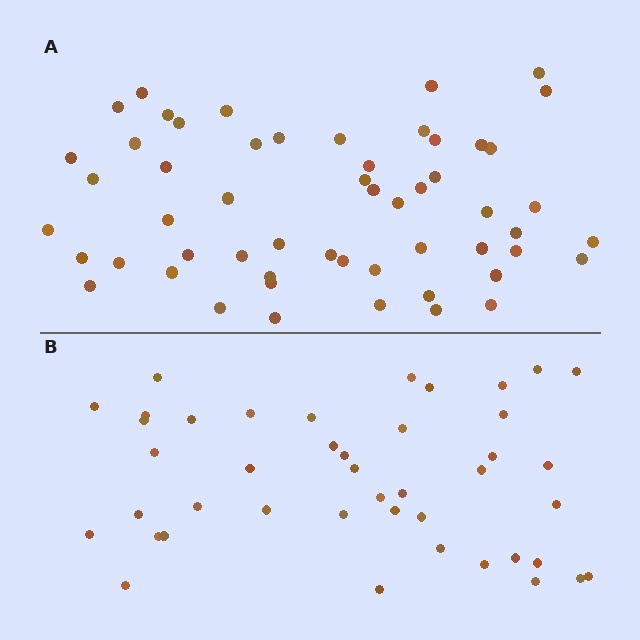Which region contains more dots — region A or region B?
Region A (the top region) has more dots.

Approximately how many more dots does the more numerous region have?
Region A has roughly 12 or so more dots than region B.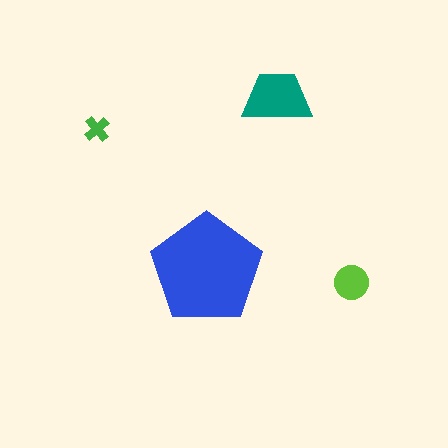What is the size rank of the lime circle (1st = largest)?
3rd.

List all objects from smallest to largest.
The green cross, the lime circle, the teal trapezoid, the blue pentagon.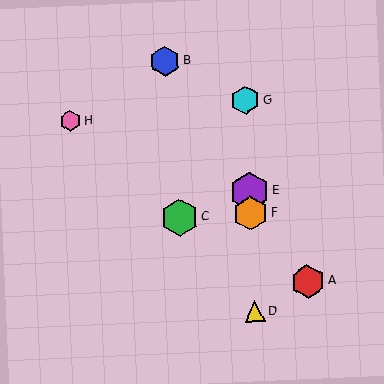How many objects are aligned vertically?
4 objects (D, E, F, G) are aligned vertically.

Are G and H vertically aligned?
No, G is at x≈245 and H is at x≈70.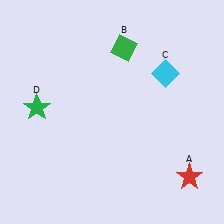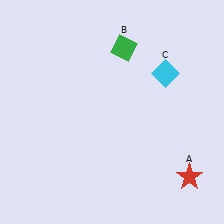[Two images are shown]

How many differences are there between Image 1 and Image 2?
There is 1 difference between the two images.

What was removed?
The green star (D) was removed in Image 2.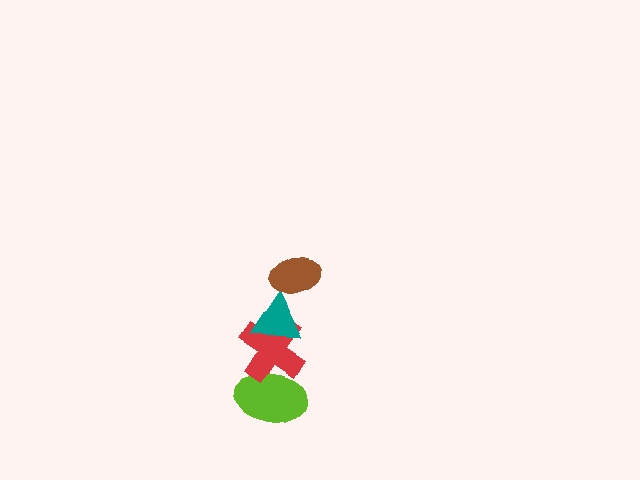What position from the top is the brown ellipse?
The brown ellipse is 1st from the top.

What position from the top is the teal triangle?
The teal triangle is 2nd from the top.